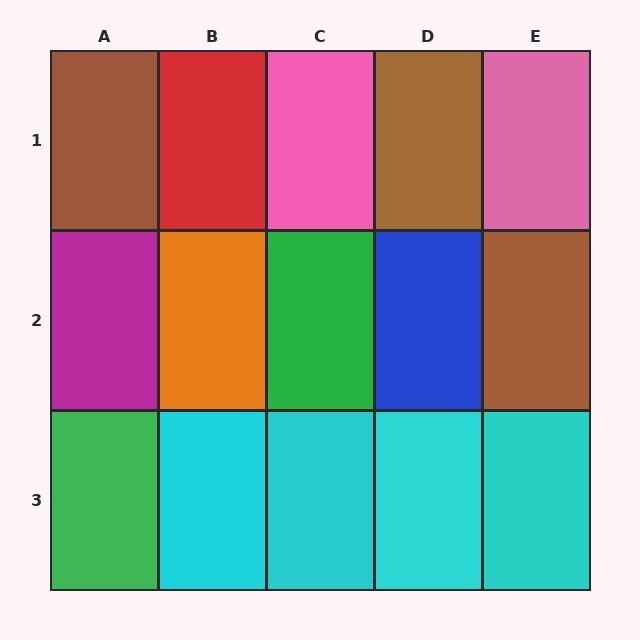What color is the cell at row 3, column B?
Cyan.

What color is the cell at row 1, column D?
Brown.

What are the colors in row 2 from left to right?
Magenta, orange, green, blue, brown.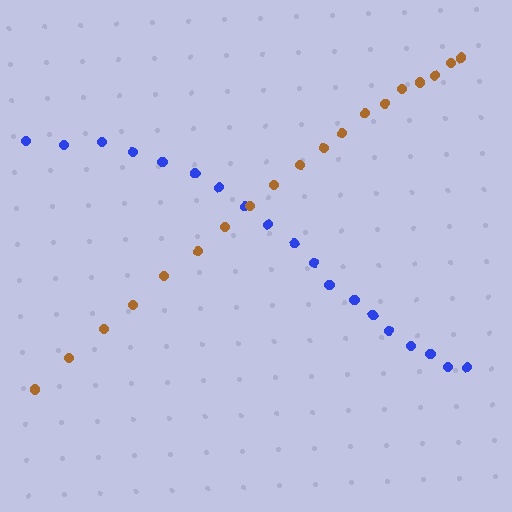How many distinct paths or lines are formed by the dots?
There are 2 distinct paths.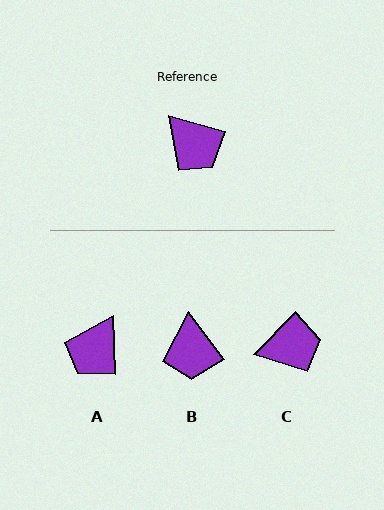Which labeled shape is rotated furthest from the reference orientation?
A, about 72 degrees away.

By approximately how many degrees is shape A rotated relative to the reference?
Approximately 72 degrees clockwise.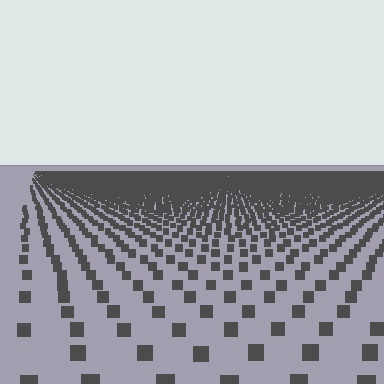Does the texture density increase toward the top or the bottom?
Density increases toward the top.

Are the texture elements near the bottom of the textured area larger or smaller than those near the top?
Larger. Near the bottom, elements are closer to the viewer and appear at a bigger on-screen size.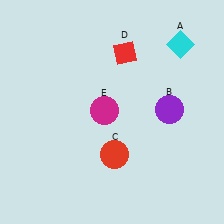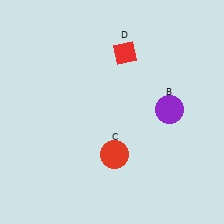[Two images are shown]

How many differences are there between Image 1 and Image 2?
There are 2 differences between the two images.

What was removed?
The magenta circle (E), the cyan diamond (A) were removed in Image 2.